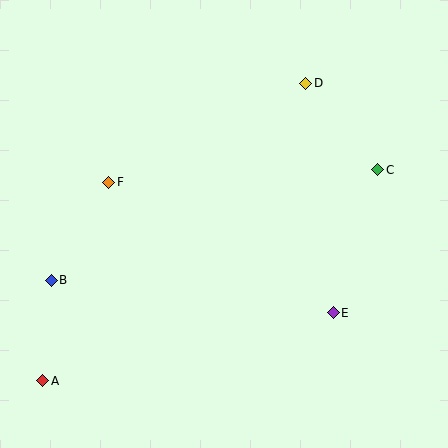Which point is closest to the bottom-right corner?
Point E is closest to the bottom-right corner.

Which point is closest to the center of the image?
Point F at (109, 182) is closest to the center.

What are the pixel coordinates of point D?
Point D is at (306, 83).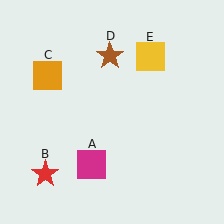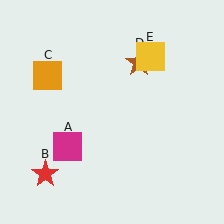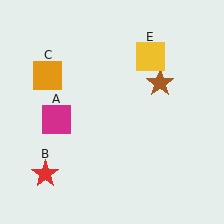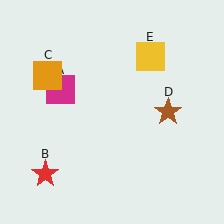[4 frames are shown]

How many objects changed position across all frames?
2 objects changed position: magenta square (object A), brown star (object D).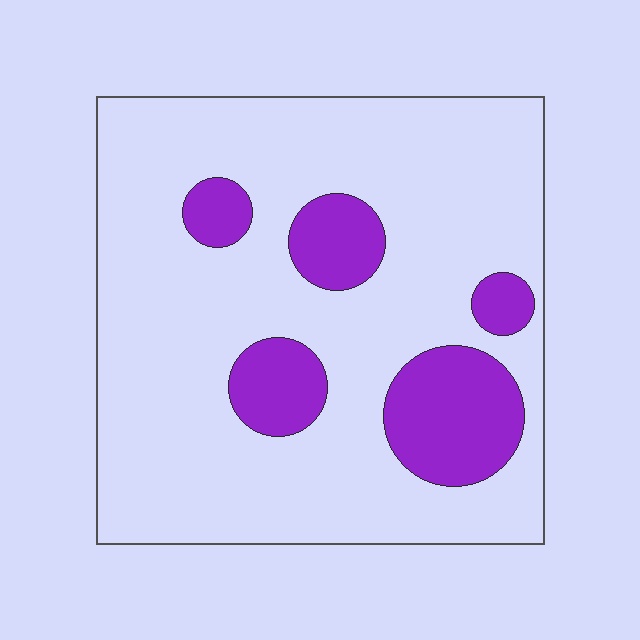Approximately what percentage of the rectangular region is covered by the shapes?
Approximately 20%.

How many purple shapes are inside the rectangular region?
5.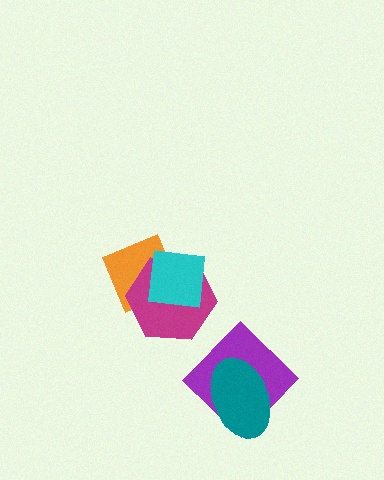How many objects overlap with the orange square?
2 objects overlap with the orange square.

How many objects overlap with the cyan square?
2 objects overlap with the cyan square.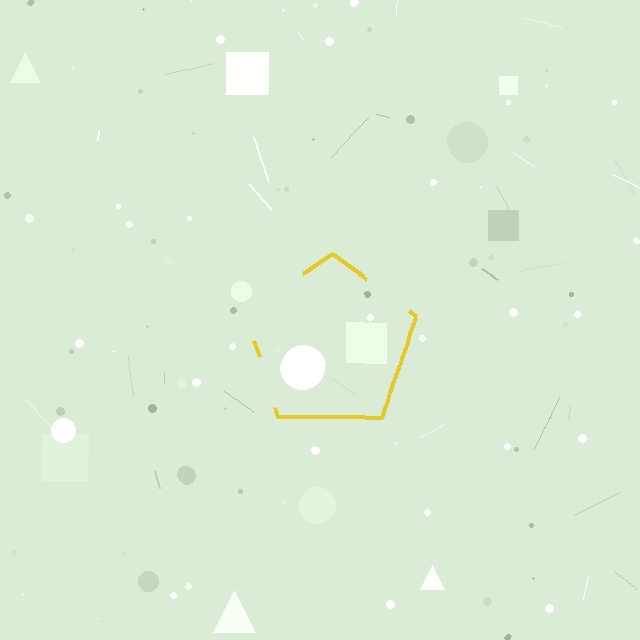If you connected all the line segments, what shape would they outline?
They would outline a pentagon.